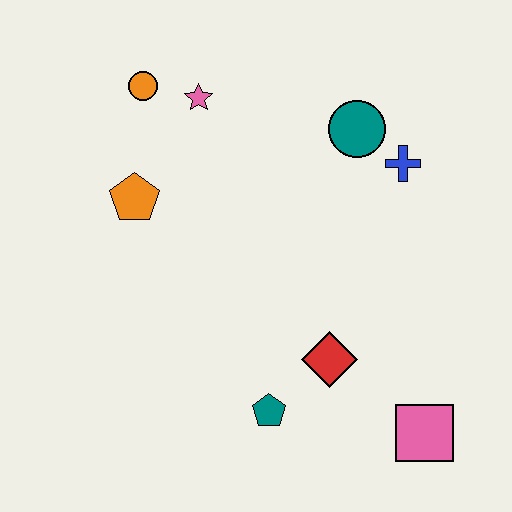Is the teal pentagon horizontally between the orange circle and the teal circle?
Yes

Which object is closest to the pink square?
The red diamond is closest to the pink square.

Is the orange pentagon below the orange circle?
Yes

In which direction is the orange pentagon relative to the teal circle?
The orange pentagon is to the left of the teal circle.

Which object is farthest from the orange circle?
The pink square is farthest from the orange circle.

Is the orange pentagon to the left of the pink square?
Yes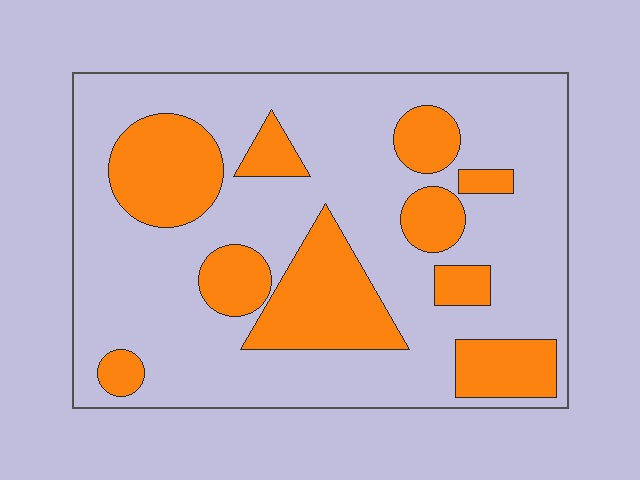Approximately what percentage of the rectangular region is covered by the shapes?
Approximately 30%.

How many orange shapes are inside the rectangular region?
10.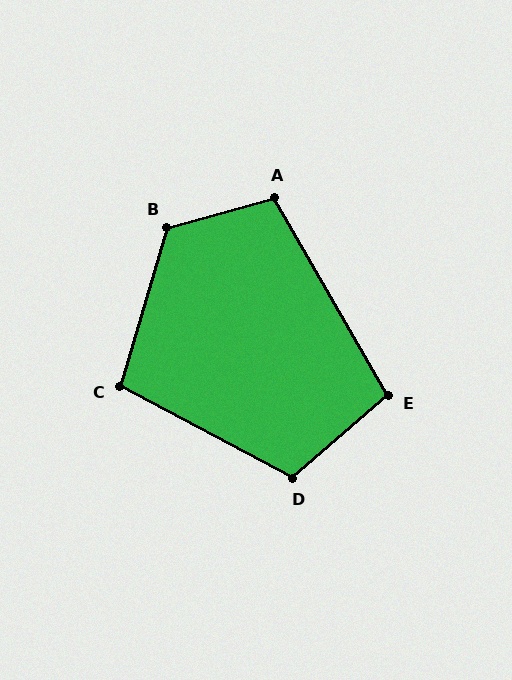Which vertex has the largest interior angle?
B, at approximately 122 degrees.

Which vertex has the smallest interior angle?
E, at approximately 101 degrees.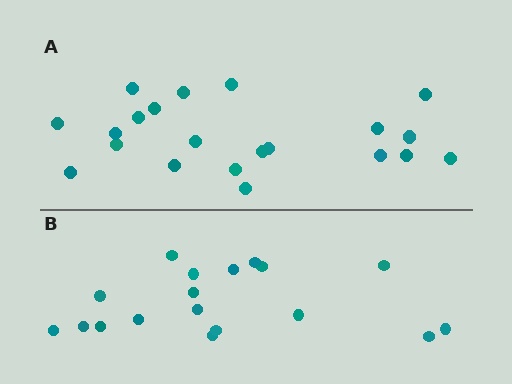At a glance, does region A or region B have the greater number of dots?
Region A (the top region) has more dots.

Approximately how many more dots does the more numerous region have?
Region A has just a few more — roughly 2 or 3 more dots than region B.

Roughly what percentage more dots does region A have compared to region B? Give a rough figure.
About 15% more.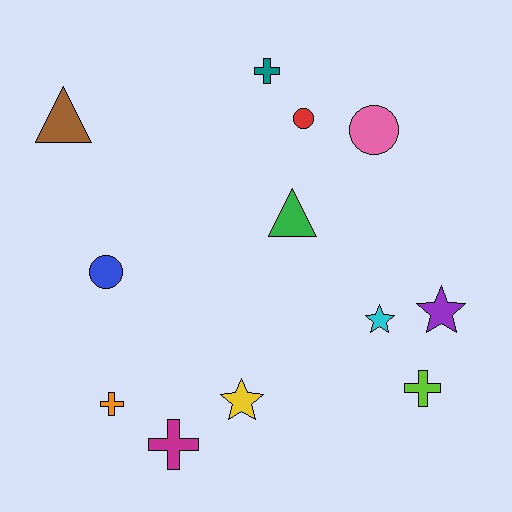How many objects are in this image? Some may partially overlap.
There are 12 objects.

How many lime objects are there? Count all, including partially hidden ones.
There is 1 lime object.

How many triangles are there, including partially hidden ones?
There are 2 triangles.